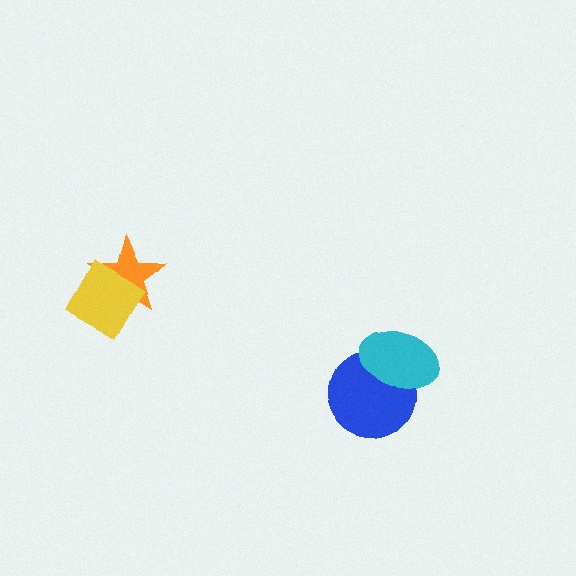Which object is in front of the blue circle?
The cyan ellipse is in front of the blue circle.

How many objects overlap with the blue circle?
1 object overlaps with the blue circle.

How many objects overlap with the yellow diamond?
1 object overlaps with the yellow diamond.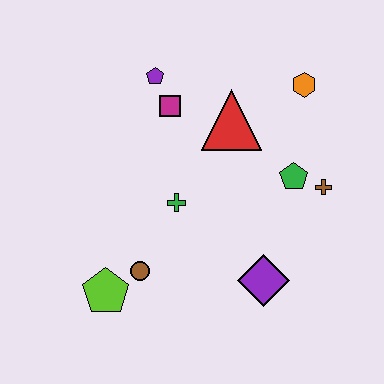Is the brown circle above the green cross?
No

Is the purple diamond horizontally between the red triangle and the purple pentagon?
No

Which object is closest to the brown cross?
The green pentagon is closest to the brown cross.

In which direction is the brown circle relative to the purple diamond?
The brown circle is to the left of the purple diamond.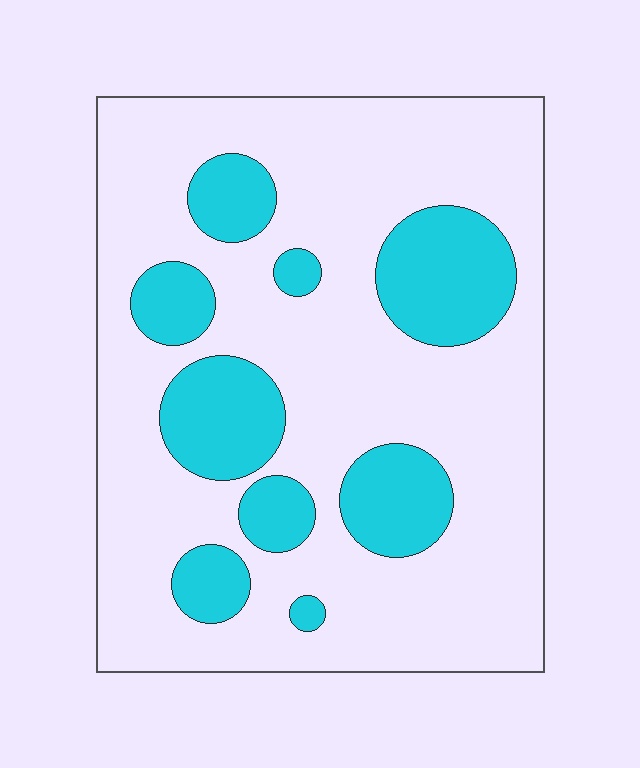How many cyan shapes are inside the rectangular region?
9.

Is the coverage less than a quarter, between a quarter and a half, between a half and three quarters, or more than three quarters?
Less than a quarter.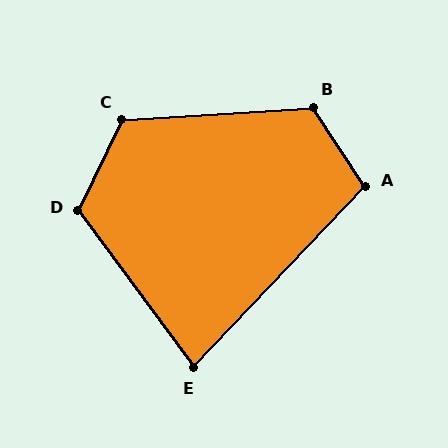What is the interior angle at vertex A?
Approximately 103 degrees (obtuse).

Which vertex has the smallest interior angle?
E, at approximately 80 degrees.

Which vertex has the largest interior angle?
B, at approximately 120 degrees.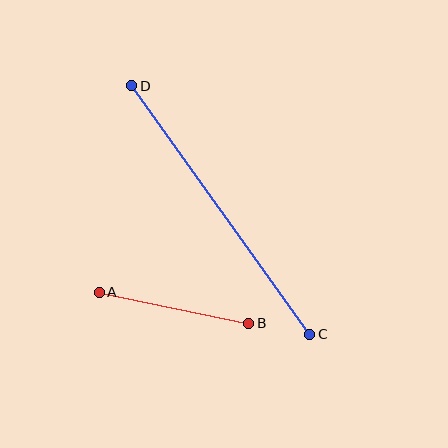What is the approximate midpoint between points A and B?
The midpoint is at approximately (174, 308) pixels.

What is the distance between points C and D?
The distance is approximately 306 pixels.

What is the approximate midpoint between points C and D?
The midpoint is at approximately (221, 210) pixels.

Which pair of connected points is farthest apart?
Points C and D are farthest apart.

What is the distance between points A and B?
The distance is approximately 152 pixels.